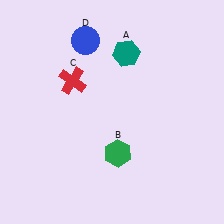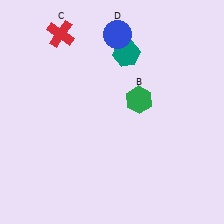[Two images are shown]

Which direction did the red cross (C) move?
The red cross (C) moved up.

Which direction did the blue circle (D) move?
The blue circle (D) moved right.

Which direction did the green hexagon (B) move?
The green hexagon (B) moved up.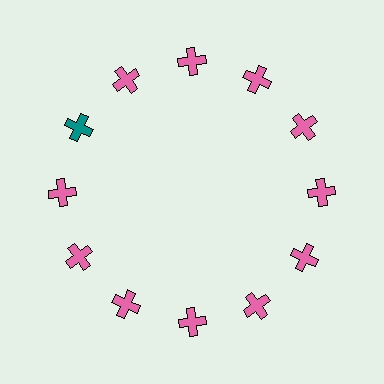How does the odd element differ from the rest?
It has a different color: teal instead of pink.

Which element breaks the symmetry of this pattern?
The teal cross at roughly the 10 o'clock position breaks the symmetry. All other shapes are pink crosses.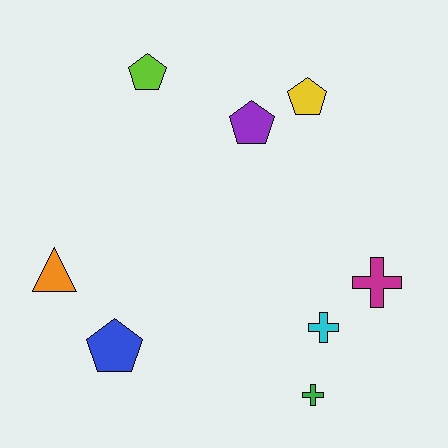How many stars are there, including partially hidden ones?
There are no stars.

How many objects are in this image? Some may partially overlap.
There are 8 objects.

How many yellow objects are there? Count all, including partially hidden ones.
There is 1 yellow object.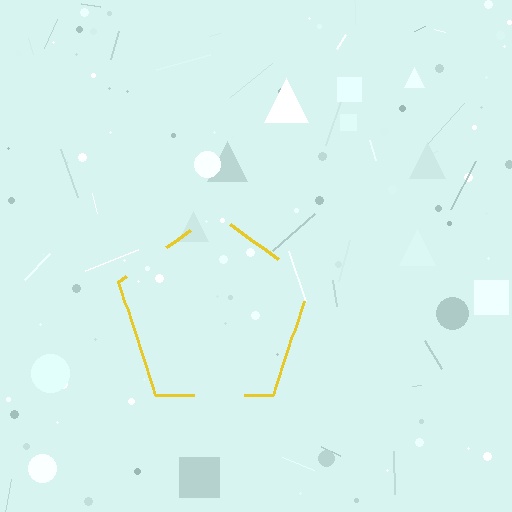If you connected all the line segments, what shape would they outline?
They would outline a pentagon.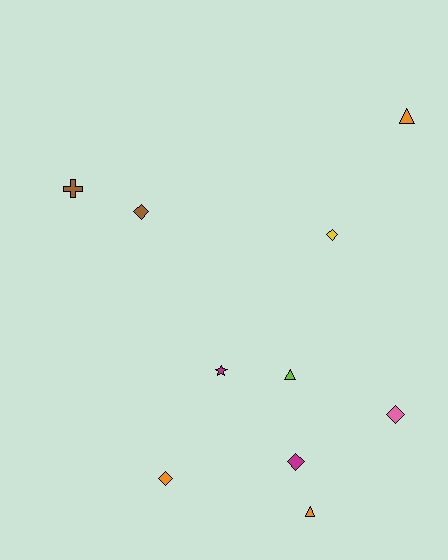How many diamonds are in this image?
There are 5 diamonds.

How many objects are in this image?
There are 10 objects.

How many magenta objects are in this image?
There are 2 magenta objects.